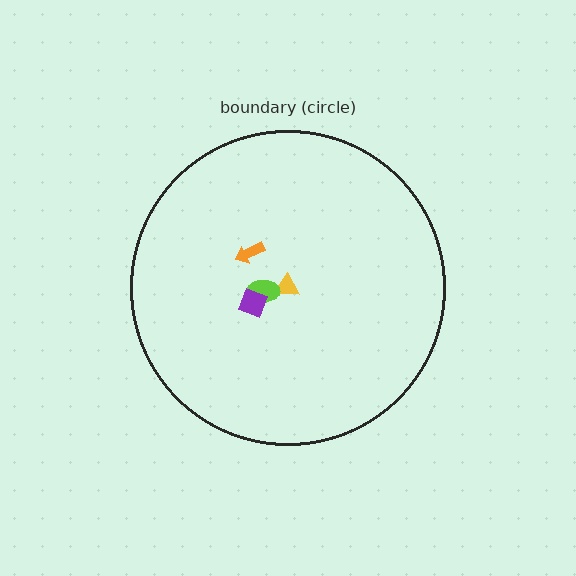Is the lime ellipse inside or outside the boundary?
Inside.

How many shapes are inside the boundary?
4 inside, 0 outside.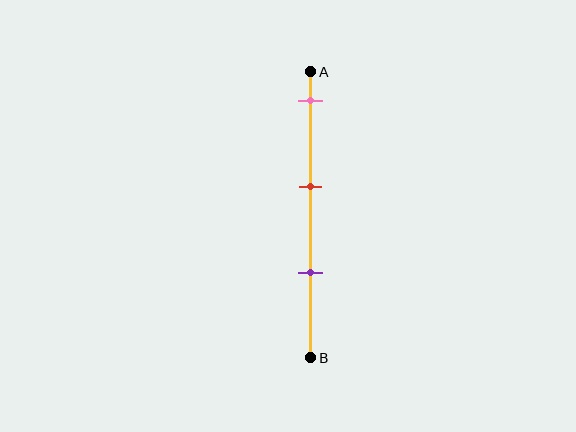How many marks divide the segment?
There are 3 marks dividing the segment.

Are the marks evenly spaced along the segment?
Yes, the marks are approximately evenly spaced.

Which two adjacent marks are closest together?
The red and purple marks are the closest adjacent pair.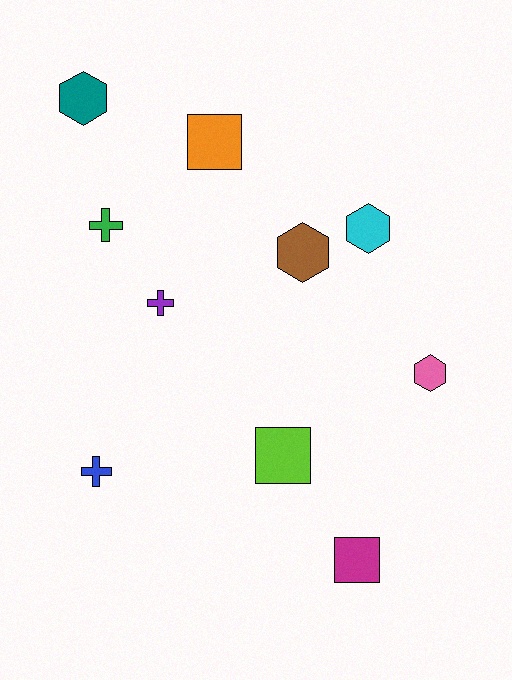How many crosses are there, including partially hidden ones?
There are 3 crosses.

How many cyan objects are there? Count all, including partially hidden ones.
There is 1 cyan object.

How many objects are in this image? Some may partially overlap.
There are 10 objects.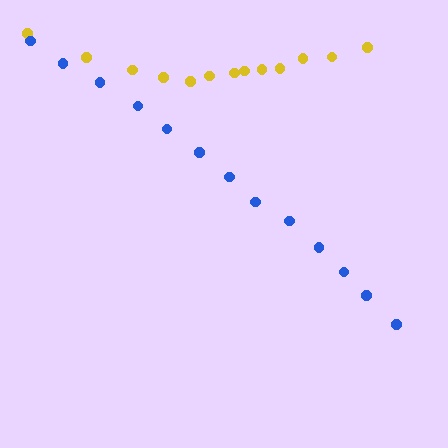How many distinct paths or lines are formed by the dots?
There are 2 distinct paths.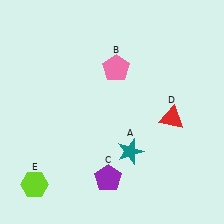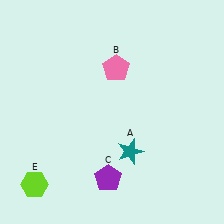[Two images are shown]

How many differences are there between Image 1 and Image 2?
There is 1 difference between the two images.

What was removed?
The red triangle (D) was removed in Image 2.